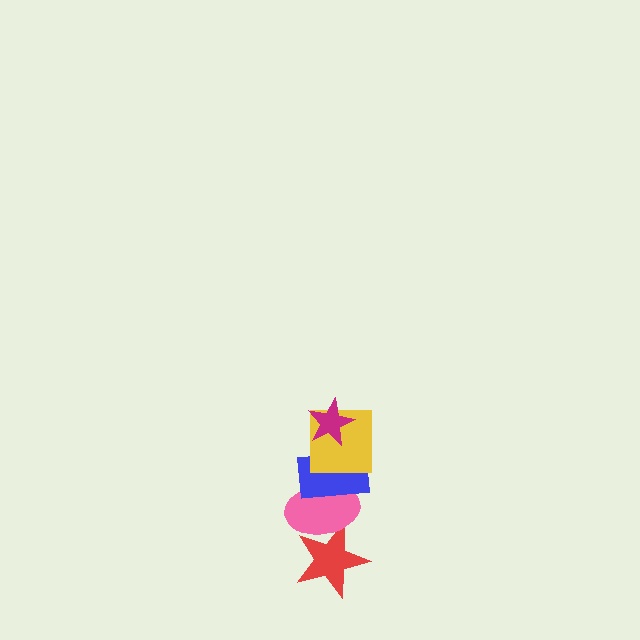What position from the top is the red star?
The red star is 5th from the top.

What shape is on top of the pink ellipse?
The blue rectangle is on top of the pink ellipse.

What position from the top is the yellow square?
The yellow square is 2nd from the top.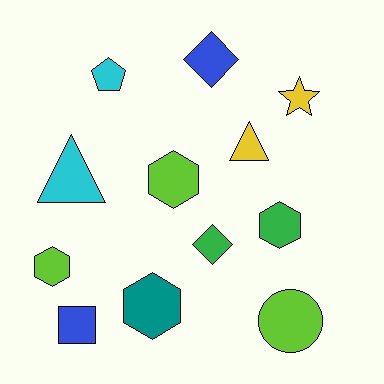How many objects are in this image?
There are 12 objects.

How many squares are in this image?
There is 1 square.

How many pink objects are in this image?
There are no pink objects.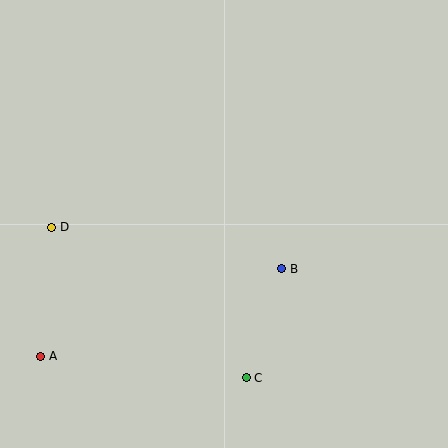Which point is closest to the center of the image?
Point B at (282, 269) is closest to the center.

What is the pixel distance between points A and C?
The distance between A and C is 207 pixels.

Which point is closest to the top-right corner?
Point B is closest to the top-right corner.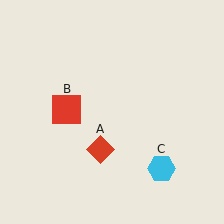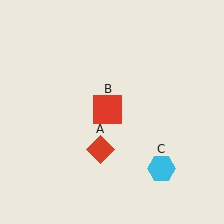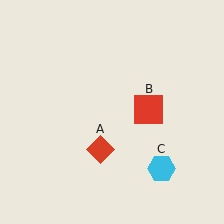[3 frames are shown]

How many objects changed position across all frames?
1 object changed position: red square (object B).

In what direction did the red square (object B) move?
The red square (object B) moved right.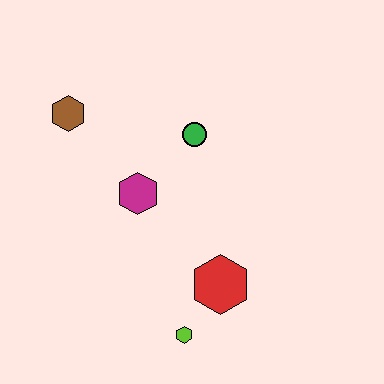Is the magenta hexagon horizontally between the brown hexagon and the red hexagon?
Yes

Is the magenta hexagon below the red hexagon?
No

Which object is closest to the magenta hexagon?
The green circle is closest to the magenta hexagon.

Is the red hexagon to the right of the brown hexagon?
Yes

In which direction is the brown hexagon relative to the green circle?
The brown hexagon is to the left of the green circle.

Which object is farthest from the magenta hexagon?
The lime hexagon is farthest from the magenta hexagon.